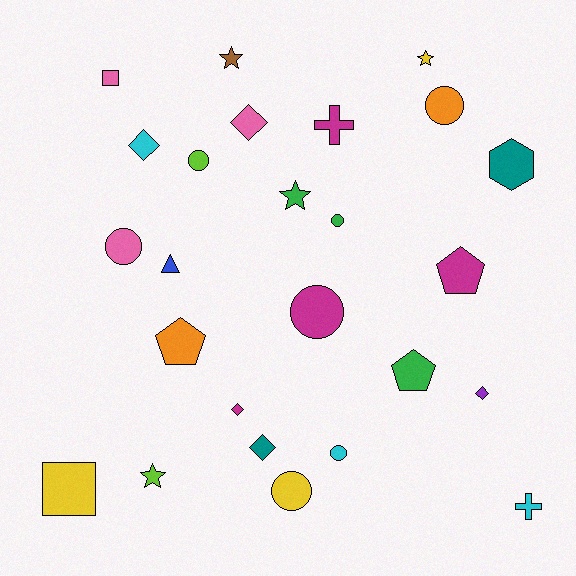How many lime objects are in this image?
There are 2 lime objects.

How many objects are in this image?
There are 25 objects.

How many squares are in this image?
There are 2 squares.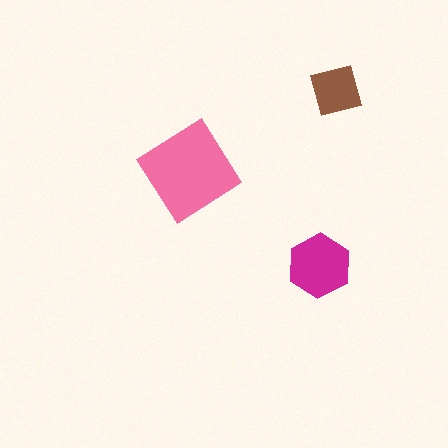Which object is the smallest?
The brown square.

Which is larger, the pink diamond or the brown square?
The pink diamond.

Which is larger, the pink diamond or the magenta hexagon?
The pink diamond.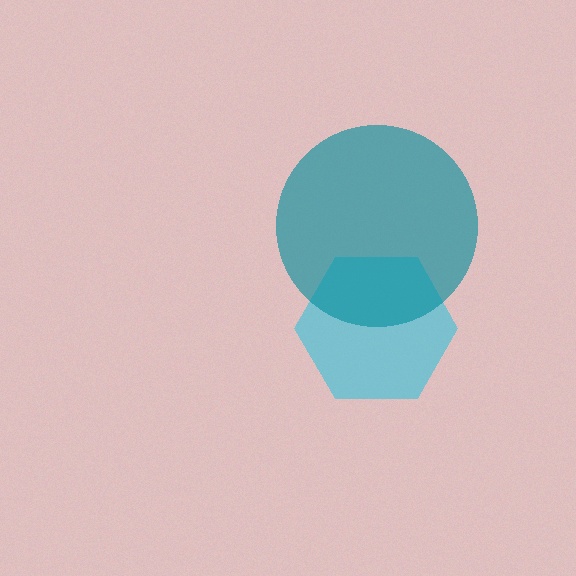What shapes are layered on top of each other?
The layered shapes are: a cyan hexagon, a teal circle.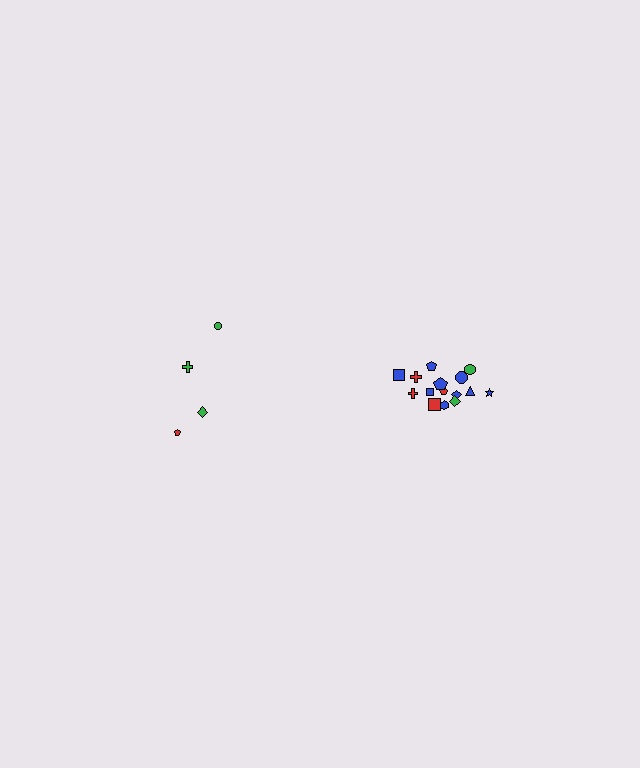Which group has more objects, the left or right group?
The right group.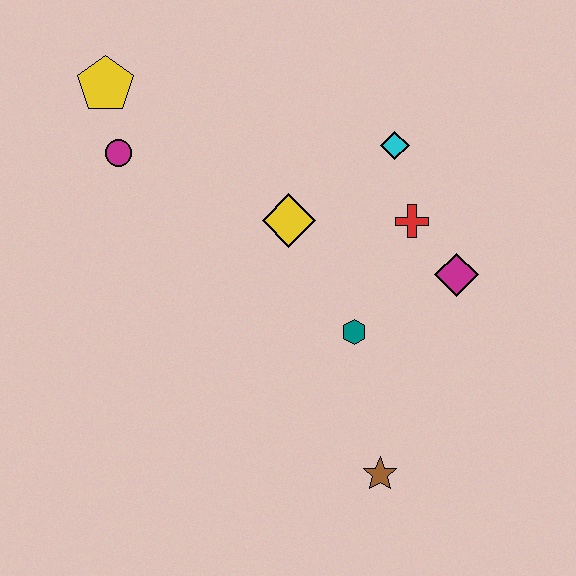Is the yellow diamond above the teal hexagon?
Yes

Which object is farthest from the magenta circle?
The brown star is farthest from the magenta circle.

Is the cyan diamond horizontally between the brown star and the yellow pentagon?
No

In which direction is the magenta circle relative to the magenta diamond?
The magenta circle is to the left of the magenta diamond.